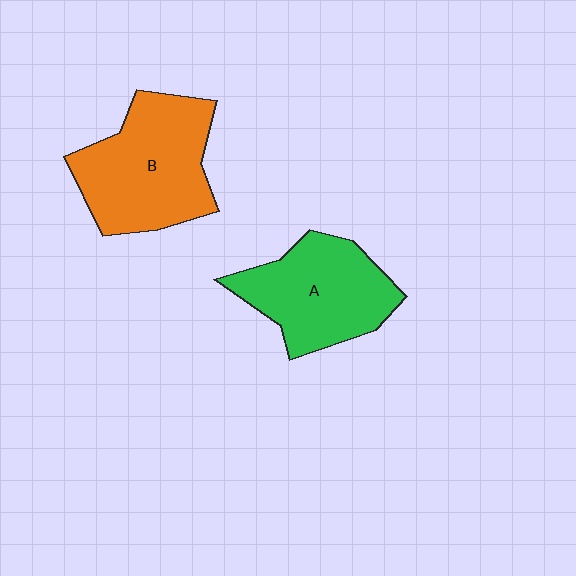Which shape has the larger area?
Shape B (orange).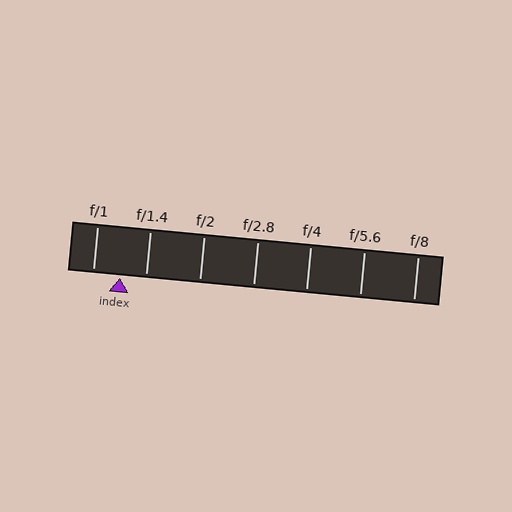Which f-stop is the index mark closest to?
The index mark is closest to f/1.4.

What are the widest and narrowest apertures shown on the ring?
The widest aperture shown is f/1 and the narrowest is f/8.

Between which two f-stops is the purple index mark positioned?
The index mark is between f/1 and f/1.4.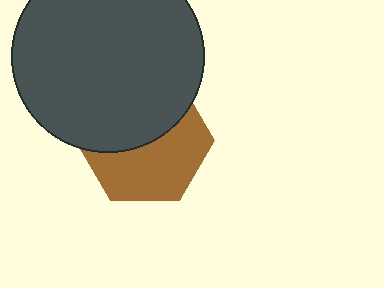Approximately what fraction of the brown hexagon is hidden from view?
Roughly 48% of the brown hexagon is hidden behind the dark gray circle.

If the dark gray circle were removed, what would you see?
You would see the complete brown hexagon.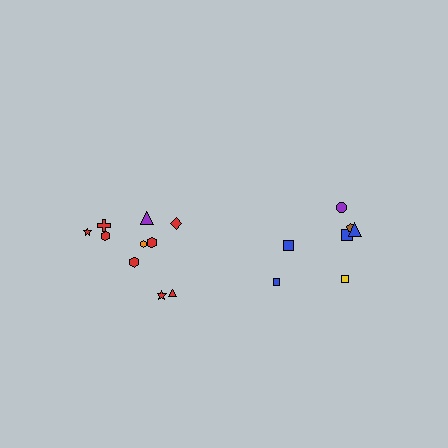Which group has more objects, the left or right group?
The left group.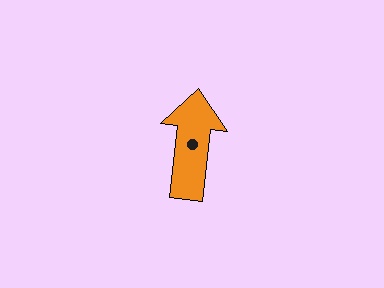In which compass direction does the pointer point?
North.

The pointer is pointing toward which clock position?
Roughly 12 o'clock.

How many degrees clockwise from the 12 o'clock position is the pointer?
Approximately 6 degrees.